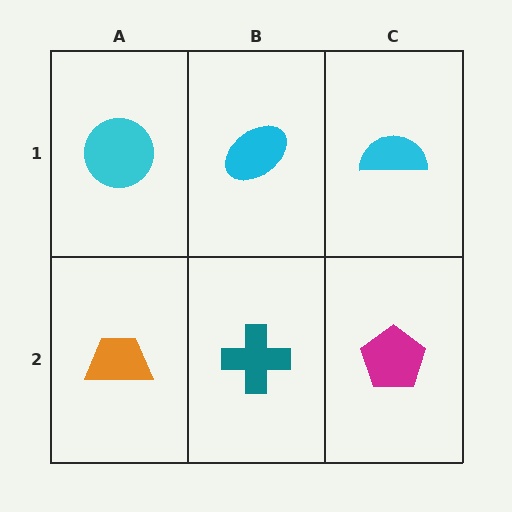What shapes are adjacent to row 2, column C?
A cyan semicircle (row 1, column C), a teal cross (row 2, column B).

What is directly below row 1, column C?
A magenta pentagon.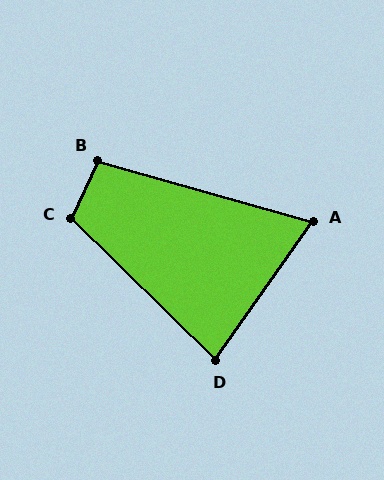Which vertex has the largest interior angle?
C, at approximately 109 degrees.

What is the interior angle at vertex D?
Approximately 81 degrees (acute).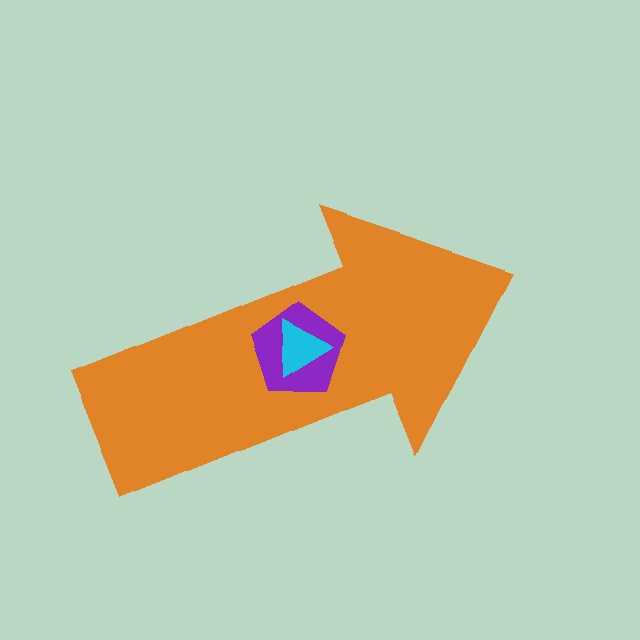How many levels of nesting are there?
3.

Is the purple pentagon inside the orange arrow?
Yes.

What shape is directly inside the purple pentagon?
The cyan triangle.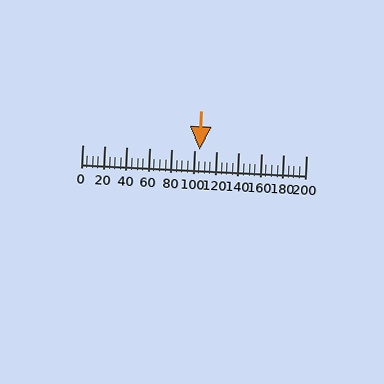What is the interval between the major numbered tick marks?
The major tick marks are spaced 20 units apart.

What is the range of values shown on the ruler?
The ruler shows values from 0 to 200.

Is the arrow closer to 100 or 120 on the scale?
The arrow is closer to 100.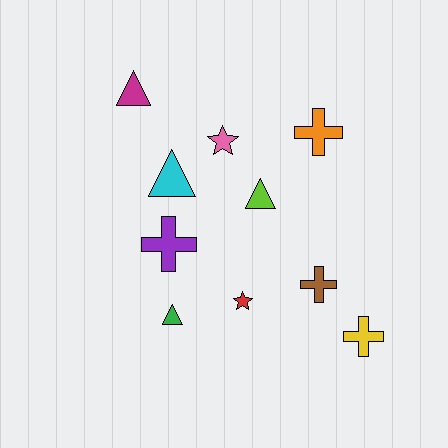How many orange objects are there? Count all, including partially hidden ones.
There is 1 orange object.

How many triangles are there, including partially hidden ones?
There are 4 triangles.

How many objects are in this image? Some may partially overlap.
There are 10 objects.